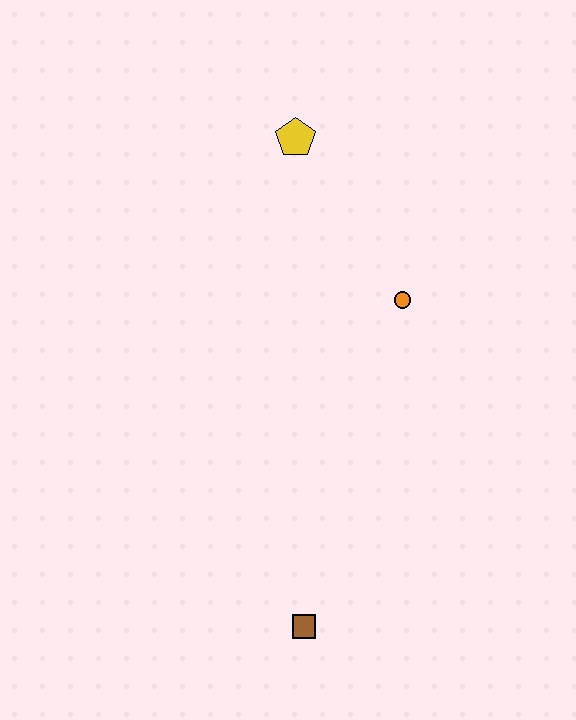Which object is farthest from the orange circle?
The brown square is farthest from the orange circle.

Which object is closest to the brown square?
The orange circle is closest to the brown square.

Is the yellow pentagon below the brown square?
No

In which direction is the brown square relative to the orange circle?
The brown square is below the orange circle.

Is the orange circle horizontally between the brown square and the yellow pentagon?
No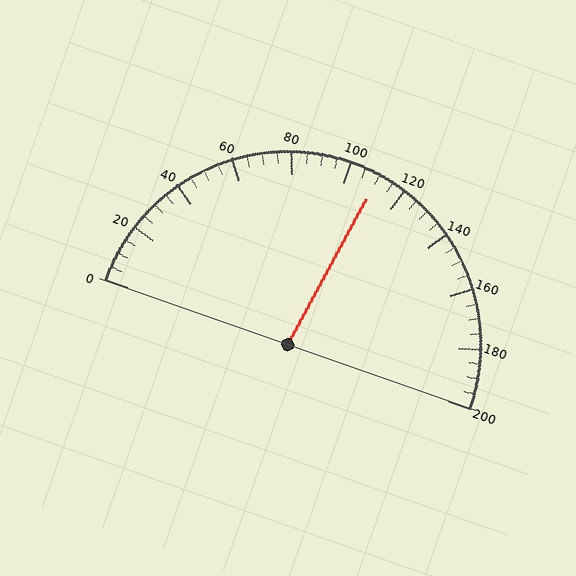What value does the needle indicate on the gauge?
The needle indicates approximately 110.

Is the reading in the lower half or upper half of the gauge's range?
The reading is in the upper half of the range (0 to 200).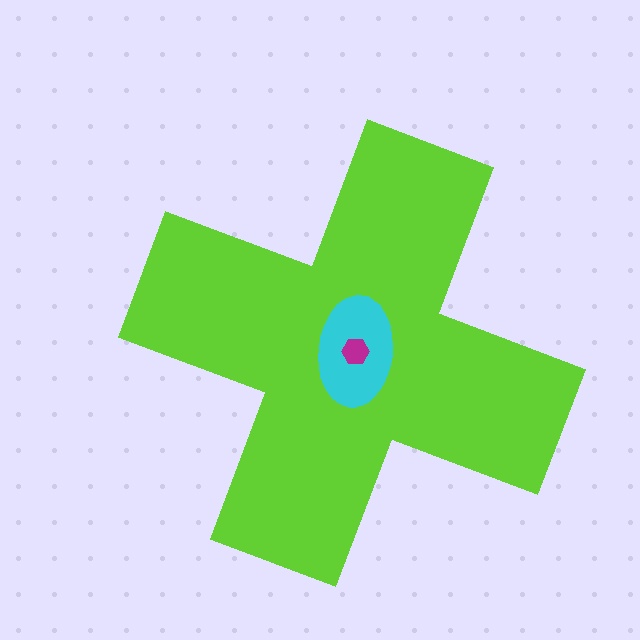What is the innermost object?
The magenta hexagon.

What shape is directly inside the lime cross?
The cyan ellipse.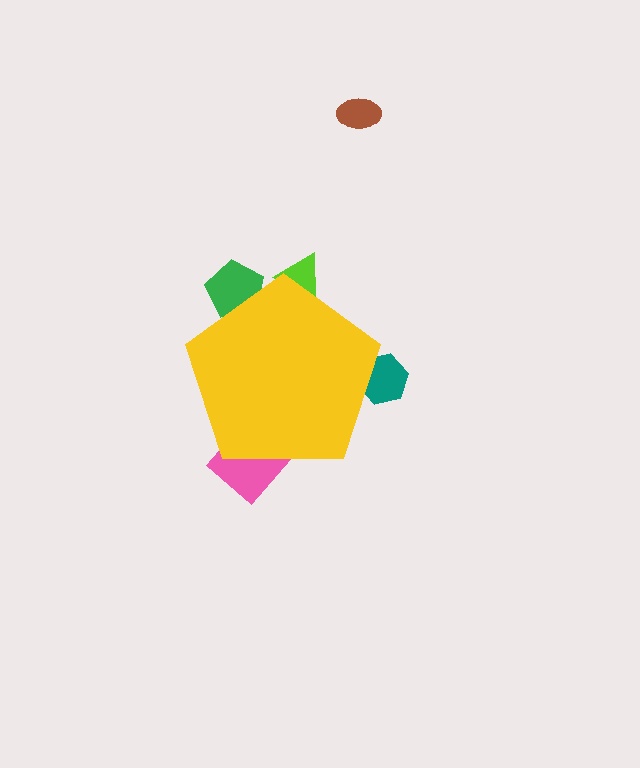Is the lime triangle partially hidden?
Yes, the lime triangle is partially hidden behind the yellow pentagon.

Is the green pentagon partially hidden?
Yes, the green pentagon is partially hidden behind the yellow pentagon.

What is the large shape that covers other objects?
A yellow pentagon.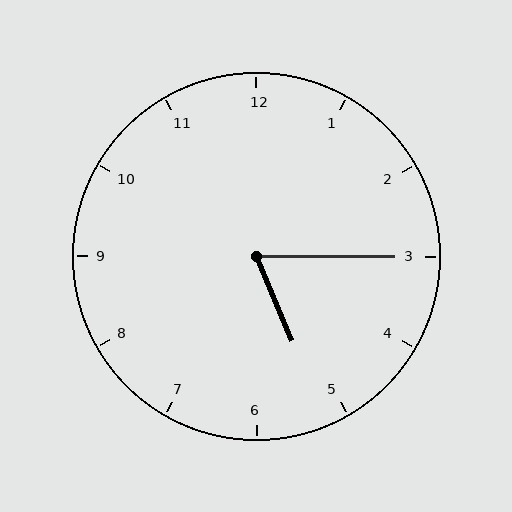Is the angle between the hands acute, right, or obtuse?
It is acute.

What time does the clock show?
5:15.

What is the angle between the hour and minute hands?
Approximately 68 degrees.